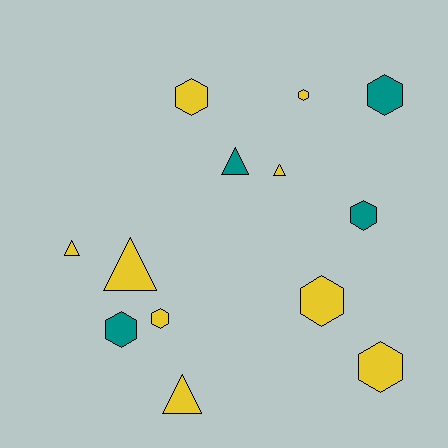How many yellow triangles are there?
There are 4 yellow triangles.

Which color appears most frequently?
Yellow, with 9 objects.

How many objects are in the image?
There are 13 objects.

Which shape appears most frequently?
Hexagon, with 8 objects.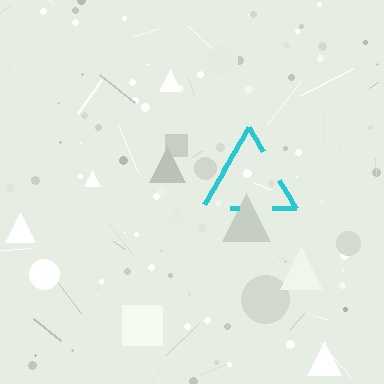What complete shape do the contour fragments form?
The contour fragments form a triangle.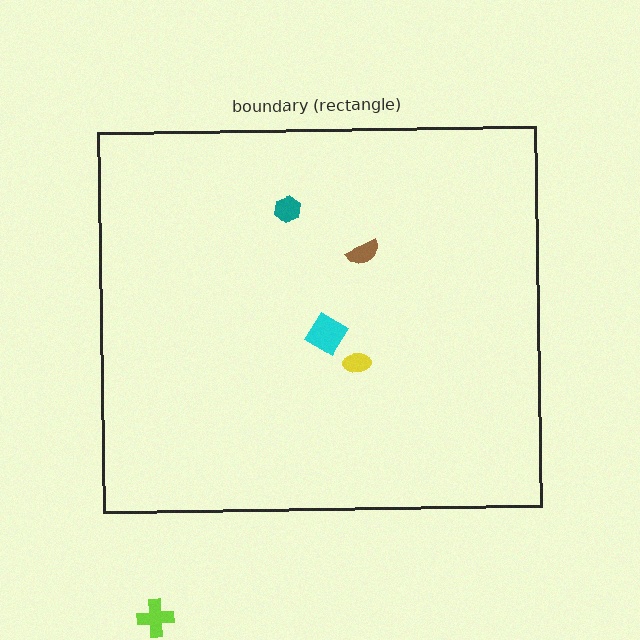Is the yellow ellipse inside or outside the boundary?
Inside.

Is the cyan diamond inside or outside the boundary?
Inside.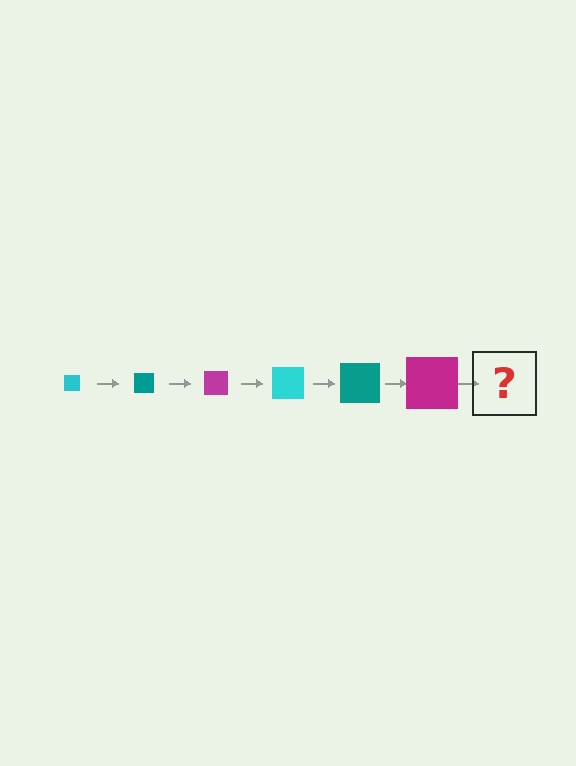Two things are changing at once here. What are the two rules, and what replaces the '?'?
The two rules are that the square grows larger each step and the color cycles through cyan, teal, and magenta. The '?' should be a cyan square, larger than the previous one.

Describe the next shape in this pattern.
It should be a cyan square, larger than the previous one.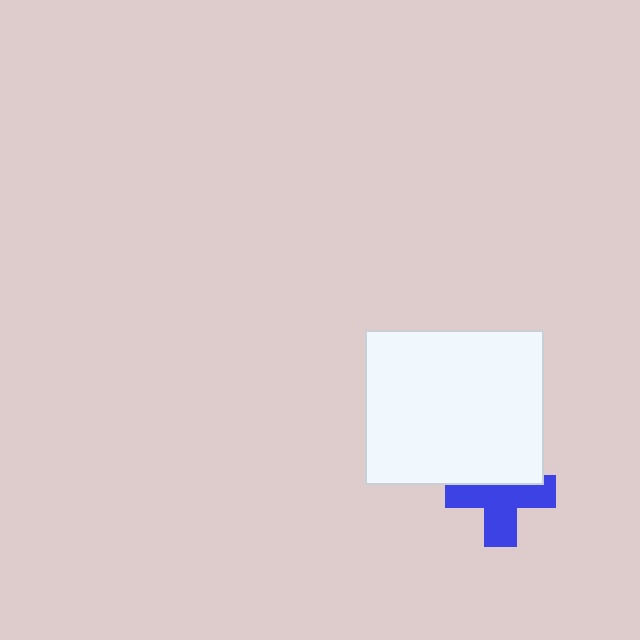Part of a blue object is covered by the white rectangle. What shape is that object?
It is a cross.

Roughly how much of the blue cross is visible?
About half of it is visible (roughly 62%).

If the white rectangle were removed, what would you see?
You would see the complete blue cross.